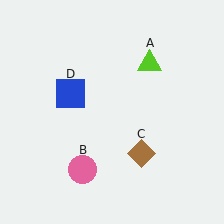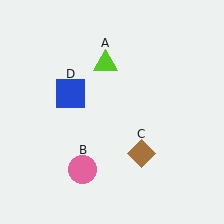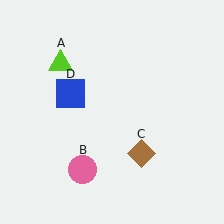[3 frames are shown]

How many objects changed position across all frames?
1 object changed position: lime triangle (object A).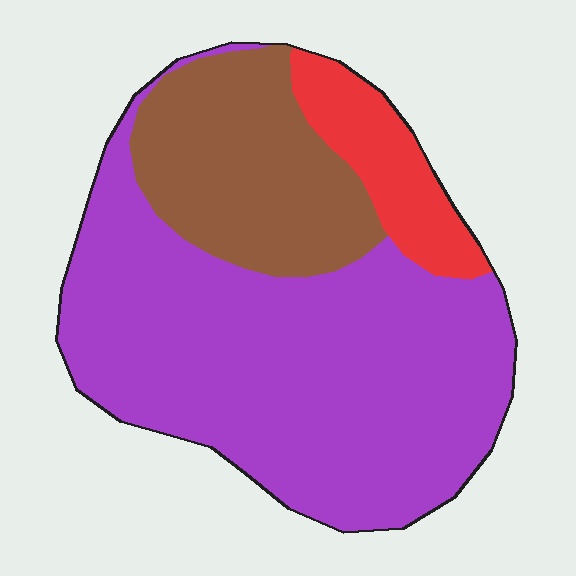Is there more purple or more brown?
Purple.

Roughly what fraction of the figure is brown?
Brown takes up less than a quarter of the figure.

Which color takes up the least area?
Red, at roughly 10%.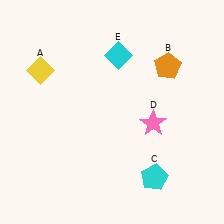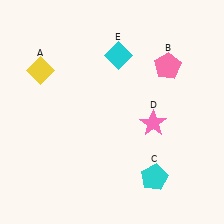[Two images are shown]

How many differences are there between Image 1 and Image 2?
There is 1 difference between the two images.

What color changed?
The pentagon (B) changed from orange in Image 1 to pink in Image 2.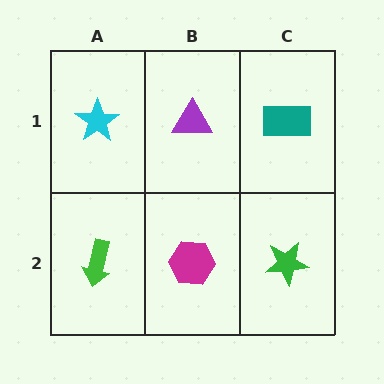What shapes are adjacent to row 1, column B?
A magenta hexagon (row 2, column B), a cyan star (row 1, column A), a teal rectangle (row 1, column C).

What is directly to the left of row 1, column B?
A cyan star.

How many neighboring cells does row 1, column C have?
2.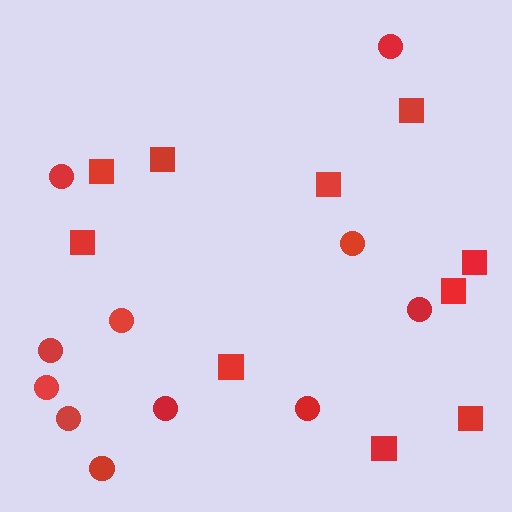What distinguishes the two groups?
There are 2 groups: one group of squares (10) and one group of circles (11).